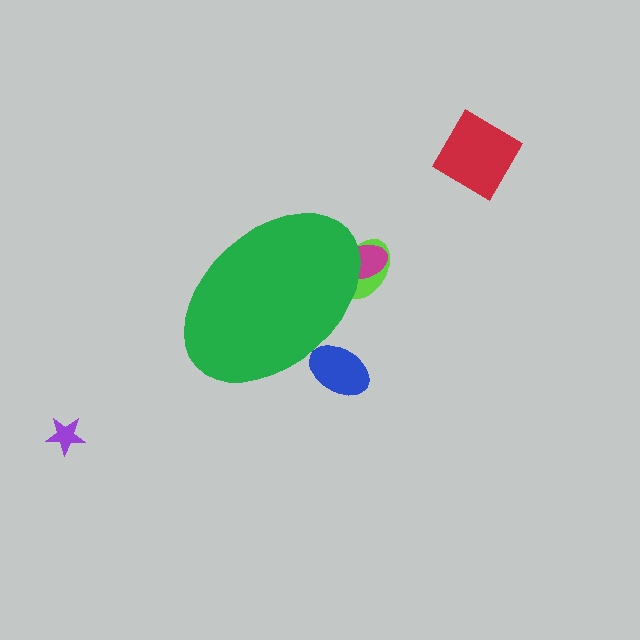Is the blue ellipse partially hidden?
Yes, the blue ellipse is partially hidden behind the green ellipse.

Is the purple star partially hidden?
No, the purple star is fully visible.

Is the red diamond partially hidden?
No, the red diamond is fully visible.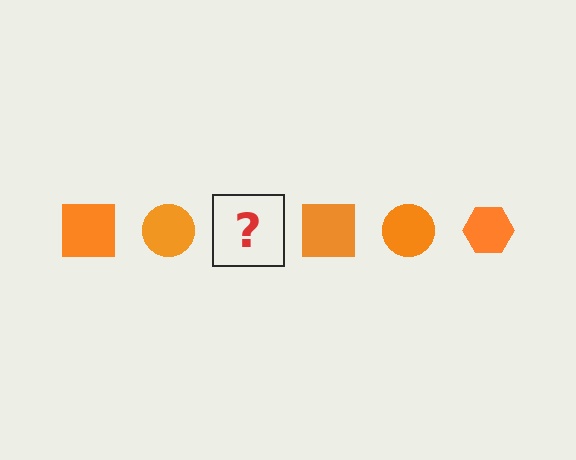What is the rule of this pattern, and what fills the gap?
The rule is that the pattern cycles through square, circle, hexagon shapes in orange. The gap should be filled with an orange hexagon.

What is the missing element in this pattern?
The missing element is an orange hexagon.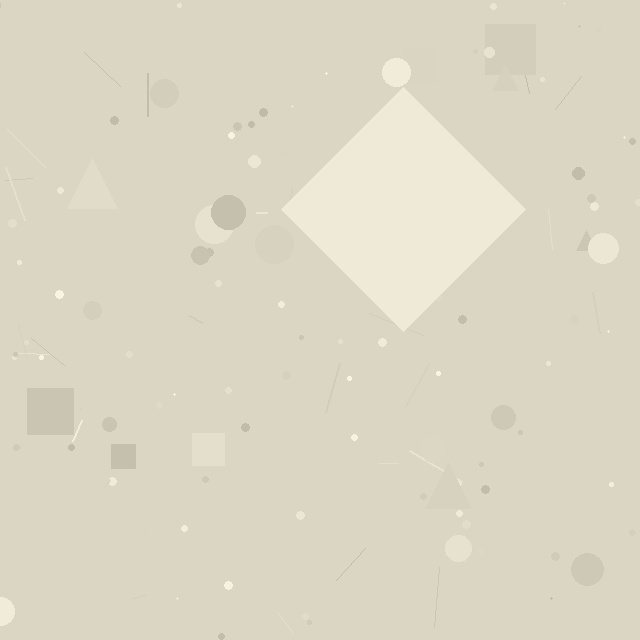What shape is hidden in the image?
A diamond is hidden in the image.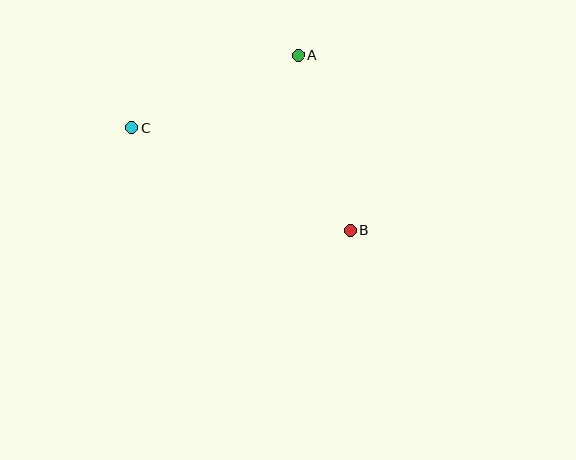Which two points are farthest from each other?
Points B and C are farthest from each other.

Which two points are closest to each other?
Points A and C are closest to each other.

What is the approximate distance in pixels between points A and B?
The distance between A and B is approximately 182 pixels.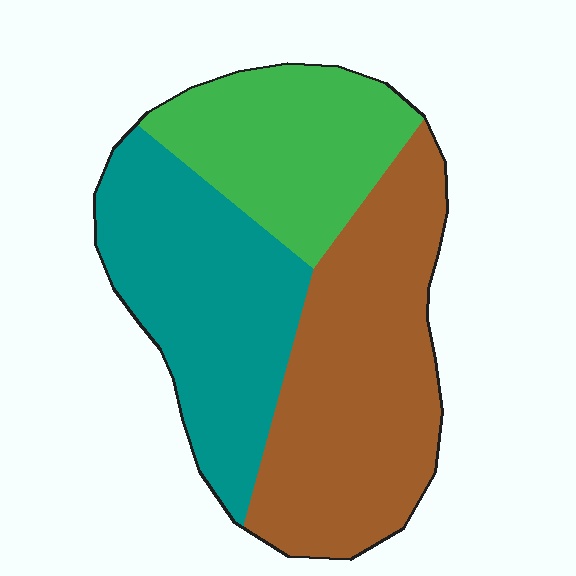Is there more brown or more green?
Brown.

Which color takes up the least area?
Green, at roughly 25%.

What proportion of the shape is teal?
Teal takes up between a quarter and a half of the shape.